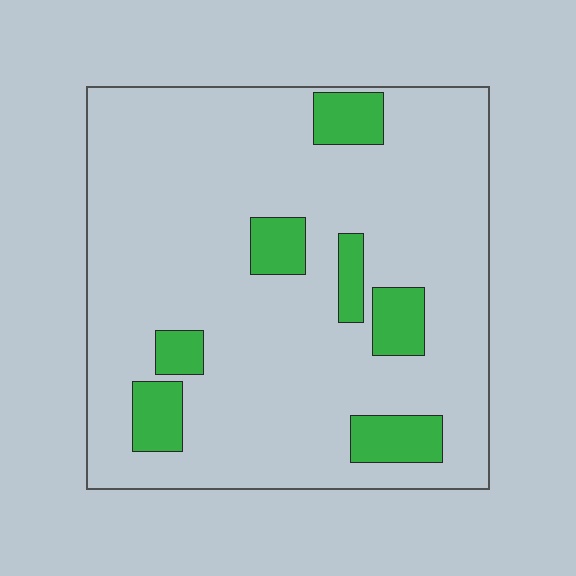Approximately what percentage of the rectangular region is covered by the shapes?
Approximately 15%.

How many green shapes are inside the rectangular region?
7.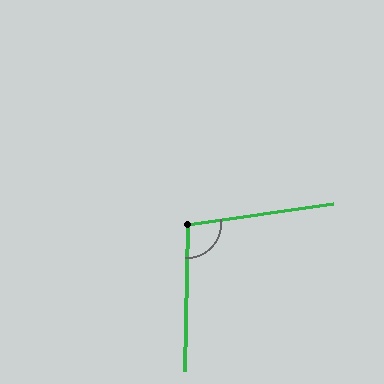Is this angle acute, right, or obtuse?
It is obtuse.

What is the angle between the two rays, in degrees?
Approximately 99 degrees.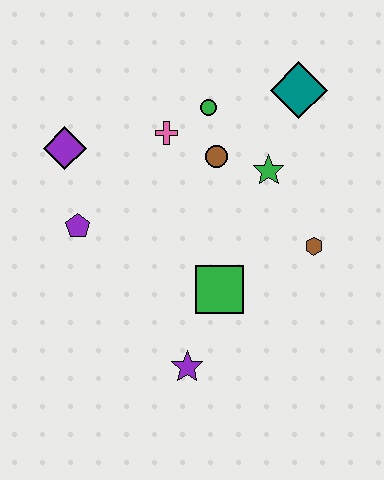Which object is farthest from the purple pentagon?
The teal diamond is farthest from the purple pentagon.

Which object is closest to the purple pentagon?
The purple diamond is closest to the purple pentagon.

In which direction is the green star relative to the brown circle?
The green star is to the right of the brown circle.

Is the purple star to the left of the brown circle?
Yes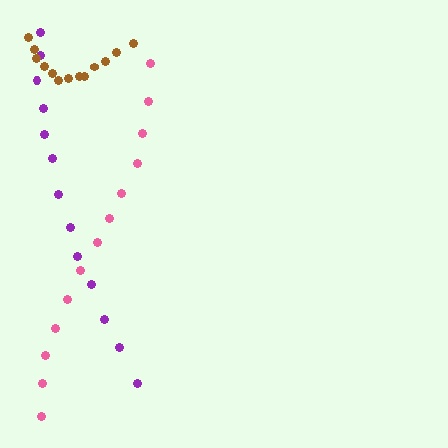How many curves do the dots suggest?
There are 3 distinct paths.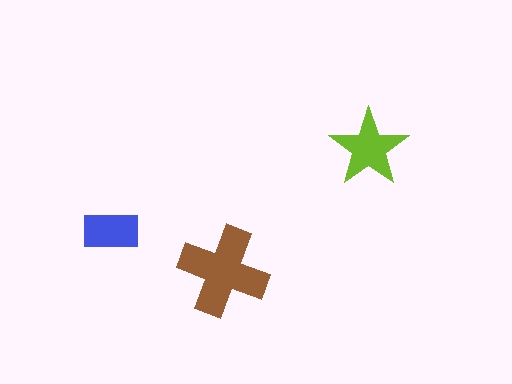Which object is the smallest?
The blue rectangle.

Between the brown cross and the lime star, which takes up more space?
The brown cross.